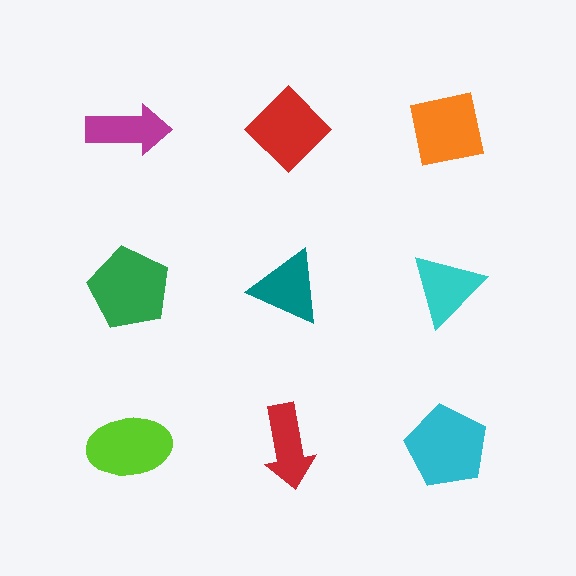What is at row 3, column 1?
A lime ellipse.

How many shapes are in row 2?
3 shapes.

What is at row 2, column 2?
A teal triangle.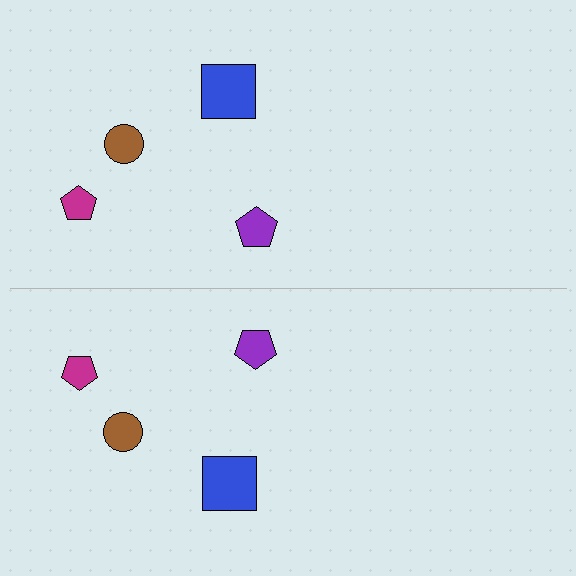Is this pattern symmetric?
Yes, this pattern has bilateral (reflection) symmetry.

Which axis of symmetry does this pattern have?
The pattern has a horizontal axis of symmetry running through the center of the image.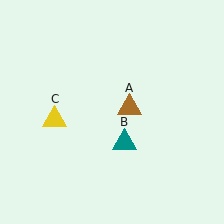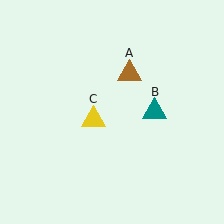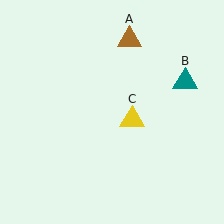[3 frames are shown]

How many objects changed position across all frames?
3 objects changed position: brown triangle (object A), teal triangle (object B), yellow triangle (object C).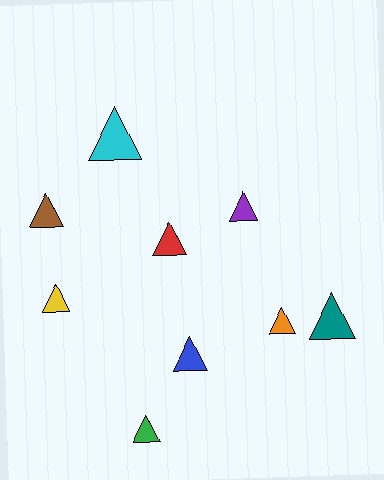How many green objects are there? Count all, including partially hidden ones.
There is 1 green object.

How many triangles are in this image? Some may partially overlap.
There are 9 triangles.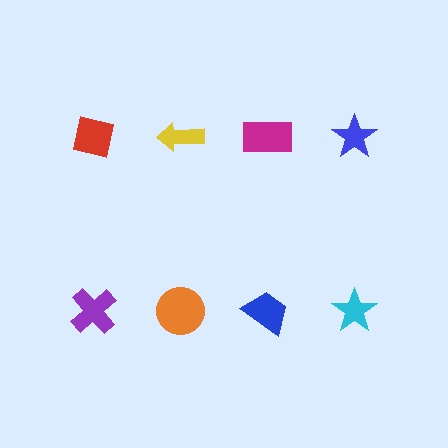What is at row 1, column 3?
A magenta rectangle.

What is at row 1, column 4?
A blue star.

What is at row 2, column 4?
A cyan star.